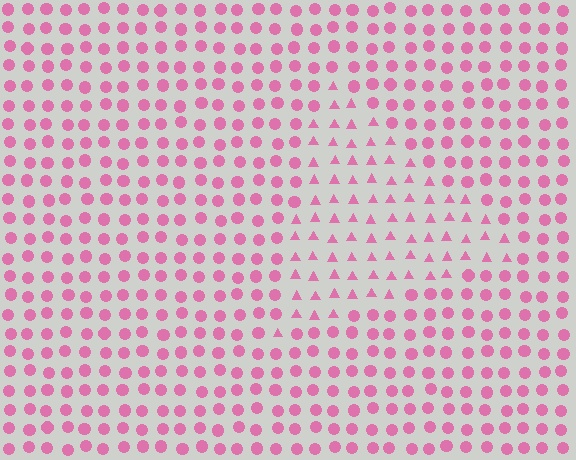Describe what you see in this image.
The image is filled with small pink elements arranged in a uniform grid. A triangle-shaped region contains triangles, while the surrounding area contains circles. The boundary is defined purely by the change in element shape.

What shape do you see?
I see a triangle.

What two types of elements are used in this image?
The image uses triangles inside the triangle region and circles outside it.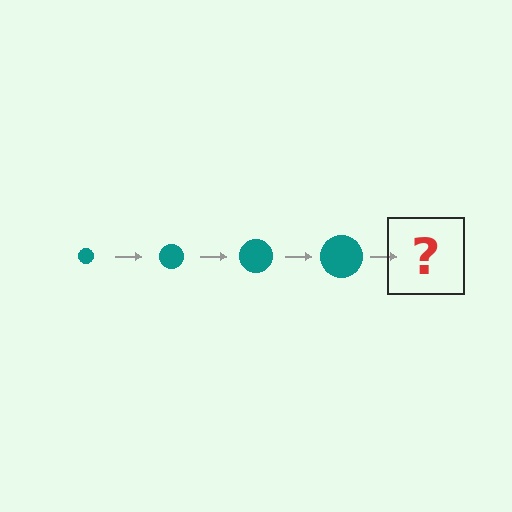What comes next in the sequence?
The next element should be a teal circle, larger than the previous one.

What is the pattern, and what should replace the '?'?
The pattern is that the circle gets progressively larger each step. The '?' should be a teal circle, larger than the previous one.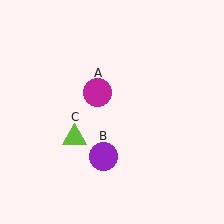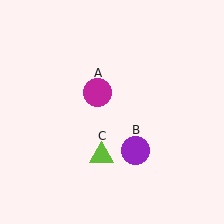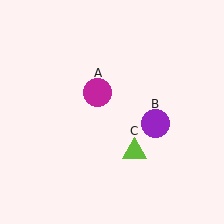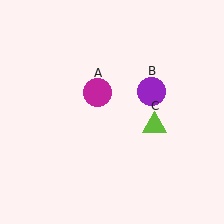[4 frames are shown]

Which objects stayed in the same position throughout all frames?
Magenta circle (object A) remained stationary.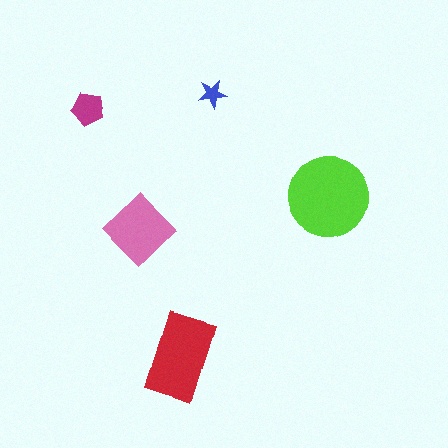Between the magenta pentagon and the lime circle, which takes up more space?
The lime circle.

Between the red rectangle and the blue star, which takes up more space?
The red rectangle.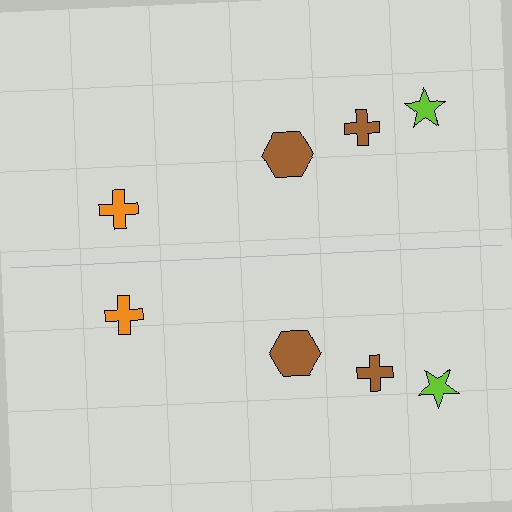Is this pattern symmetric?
Yes, this pattern has bilateral (reflection) symmetry.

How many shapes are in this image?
There are 8 shapes in this image.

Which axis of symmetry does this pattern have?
The pattern has a horizontal axis of symmetry running through the center of the image.